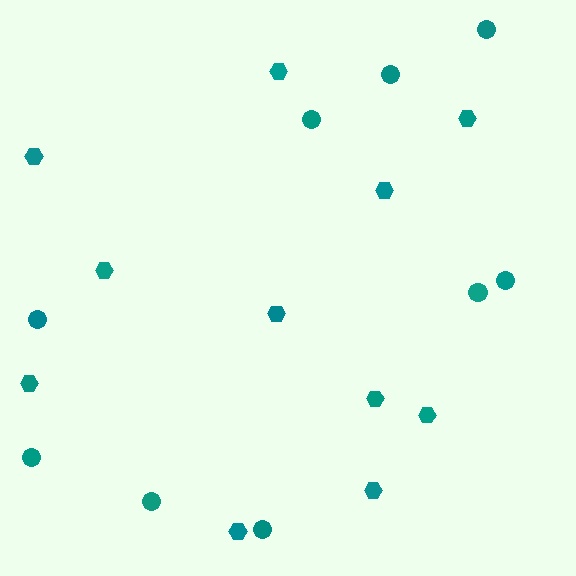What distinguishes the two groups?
There are 2 groups: one group of hexagons (11) and one group of circles (9).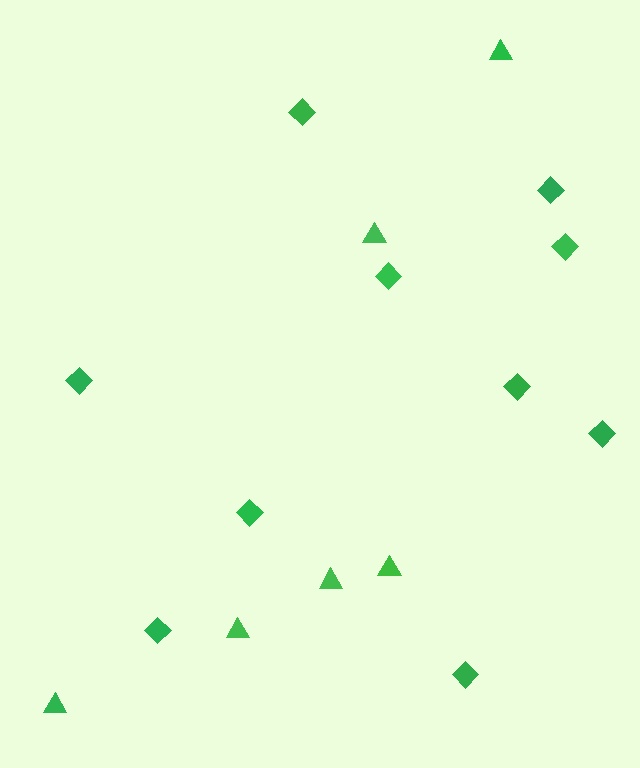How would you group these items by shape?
There are 2 groups: one group of triangles (6) and one group of diamonds (10).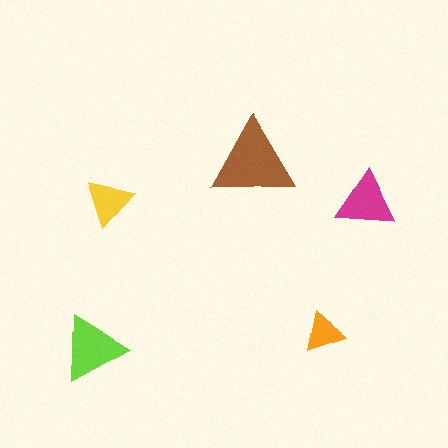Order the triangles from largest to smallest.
the brown one, the lime one, the magenta one, the yellow one, the orange one.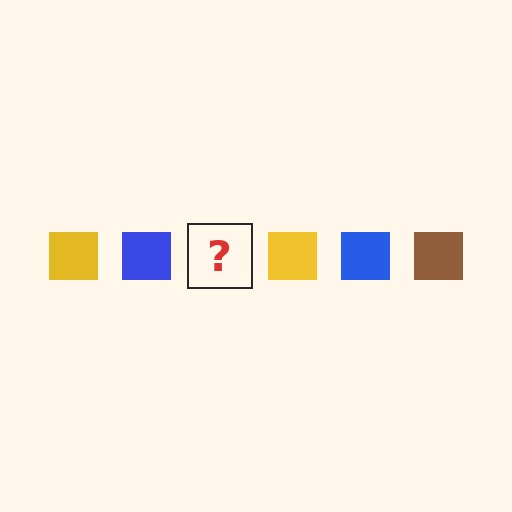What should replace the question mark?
The question mark should be replaced with a brown square.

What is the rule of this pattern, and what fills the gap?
The rule is that the pattern cycles through yellow, blue, brown squares. The gap should be filled with a brown square.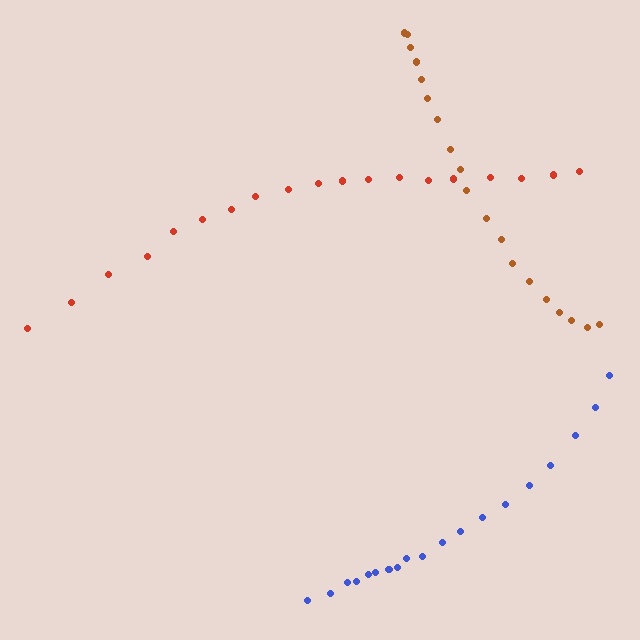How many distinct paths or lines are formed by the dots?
There are 3 distinct paths.